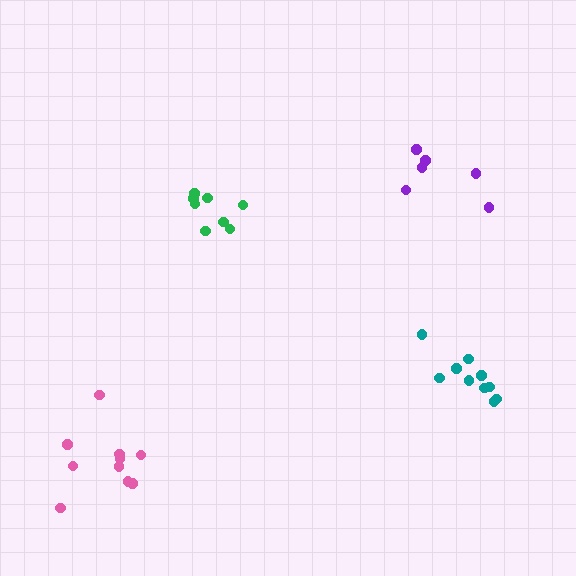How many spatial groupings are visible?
There are 4 spatial groupings.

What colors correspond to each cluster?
The clusters are colored: green, teal, pink, purple.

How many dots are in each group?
Group 1: 8 dots, Group 2: 10 dots, Group 3: 10 dots, Group 4: 6 dots (34 total).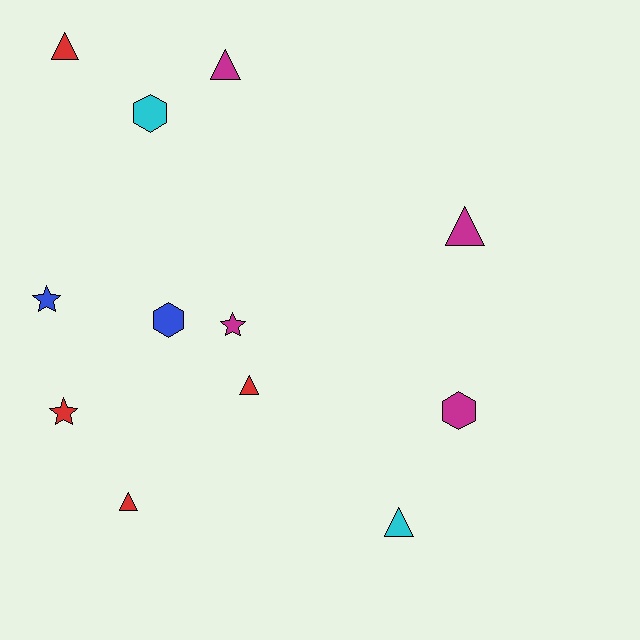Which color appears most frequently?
Magenta, with 4 objects.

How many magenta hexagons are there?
There is 1 magenta hexagon.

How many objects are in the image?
There are 12 objects.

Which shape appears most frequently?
Triangle, with 6 objects.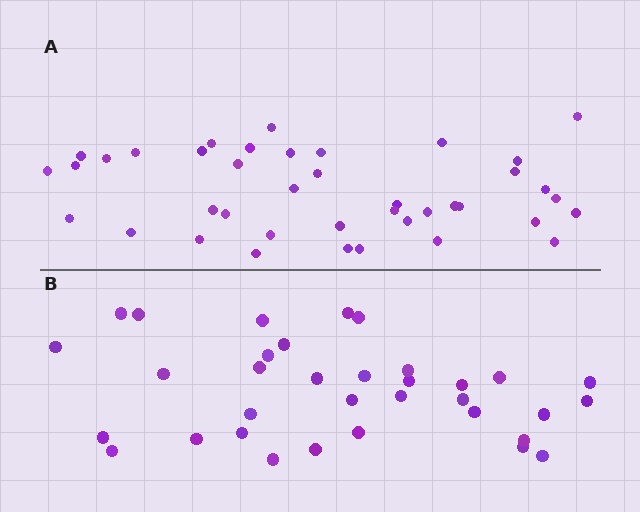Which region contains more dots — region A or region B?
Region A (the top region) has more dots.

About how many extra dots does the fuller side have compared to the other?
Region A has about 6 more dots than region B.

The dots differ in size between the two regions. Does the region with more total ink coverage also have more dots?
No. Region B has more total ink coverage because its dots are larger, but region A actually contains more individual dots. Total area can be misleading — the number of items is what matters here.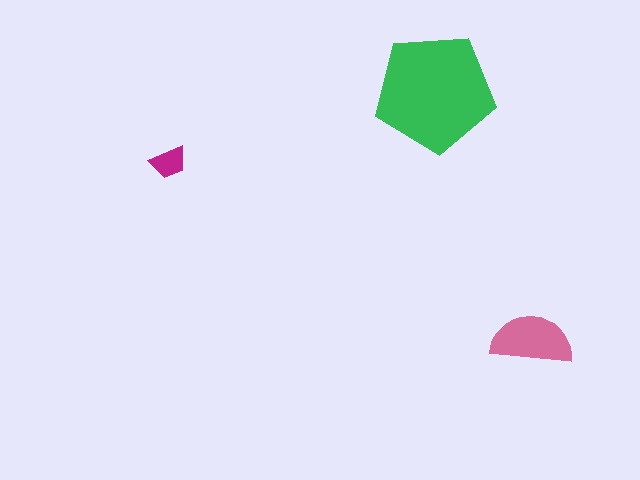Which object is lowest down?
The pink semicircle is bottommost.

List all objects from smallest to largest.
The magenta trapezoid, the pink semicircle, the green pentagon.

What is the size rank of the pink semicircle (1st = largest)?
2nd.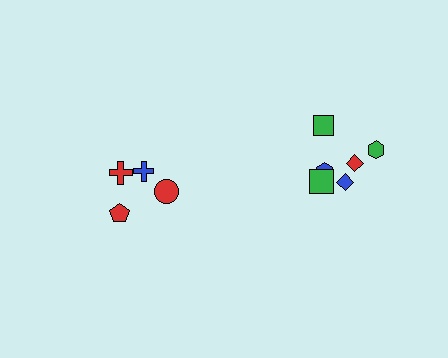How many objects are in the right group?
There are 6 objects.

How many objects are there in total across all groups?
There are 10 objects.